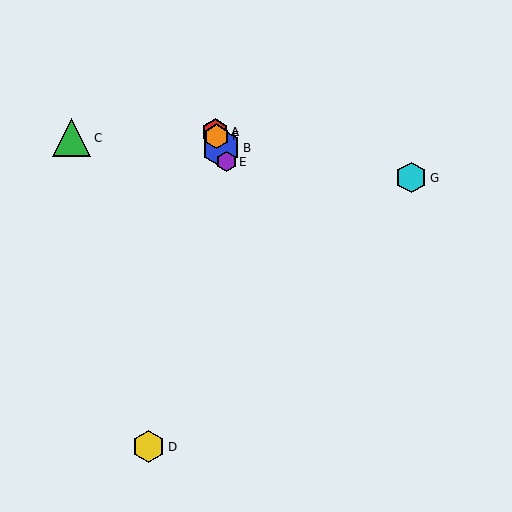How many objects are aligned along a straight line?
4 objects (A, B, E, F) are aligned along a straight line.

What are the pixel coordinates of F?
Object F is at (217, 136).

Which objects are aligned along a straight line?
Objects A, B, E, F are aligned along a straight line.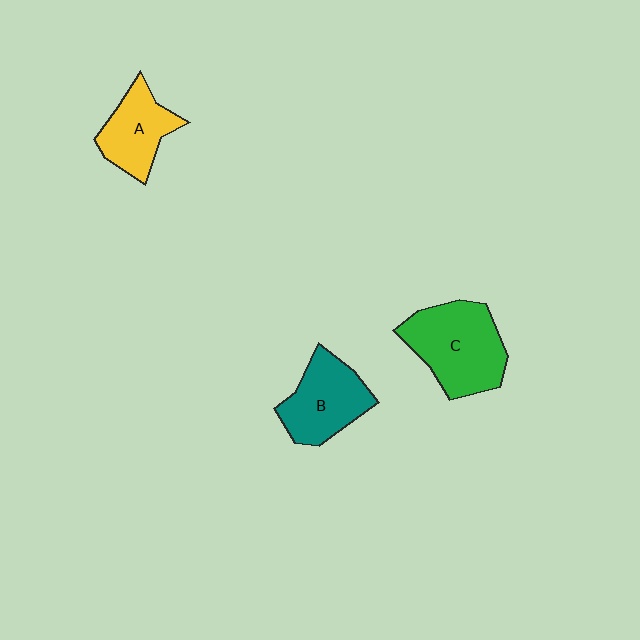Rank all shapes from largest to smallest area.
From largest to smallest: C (green), B (teal), A (yellow).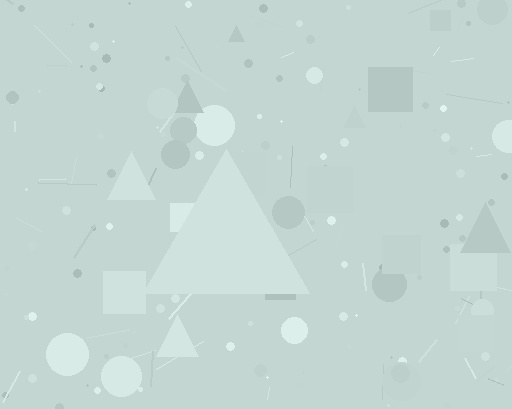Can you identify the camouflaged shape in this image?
The camouflaged shape is a triangle.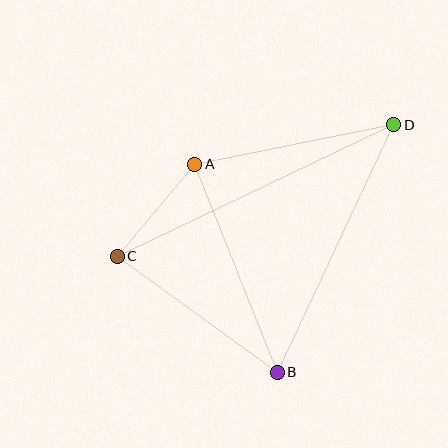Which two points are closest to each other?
Points A and C are closest to each other.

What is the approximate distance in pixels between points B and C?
The distance between B and C is approximately 197 pixels.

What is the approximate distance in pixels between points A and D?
The distance between A and D is approximately 203 pixels.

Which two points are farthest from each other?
Points C and D are farthest from each other.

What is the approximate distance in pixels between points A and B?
The distance between A and B is approximately 224 pixels.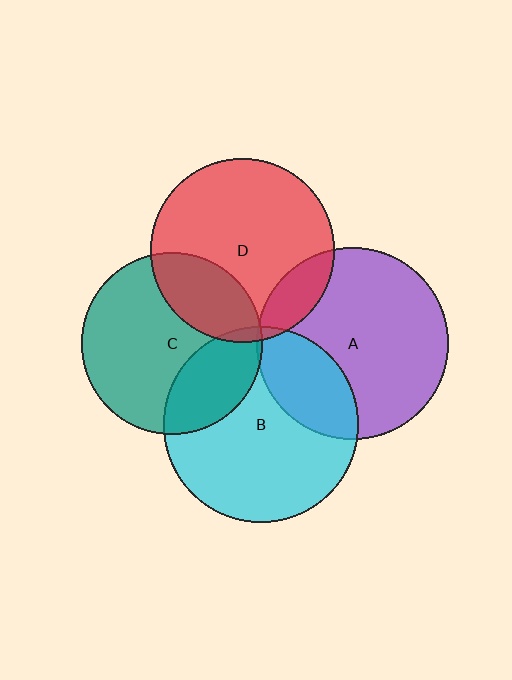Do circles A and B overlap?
Yes.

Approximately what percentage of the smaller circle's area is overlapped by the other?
Approximately 25%.